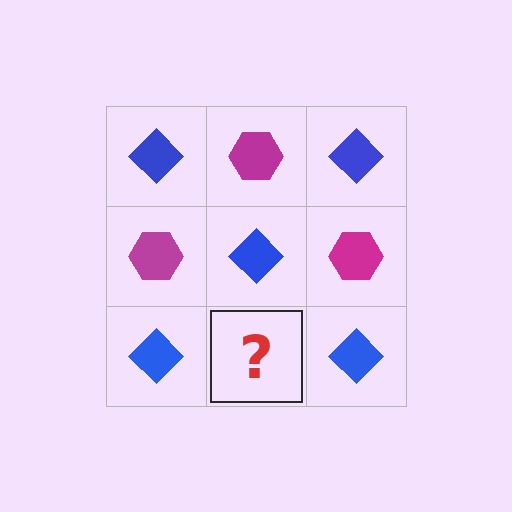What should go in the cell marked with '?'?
The missing cell should contain a magenta hexagon.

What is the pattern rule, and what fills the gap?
The rule is that it alternates blue diamond and magenta hexagon in a checkerboard pattern. The gap should be filled with a magenta hexagon.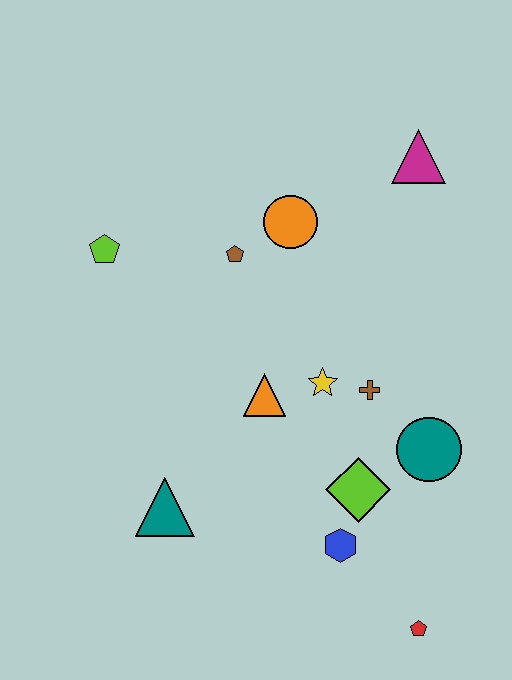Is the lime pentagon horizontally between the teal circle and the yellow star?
No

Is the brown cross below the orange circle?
Yes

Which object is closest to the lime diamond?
The blue hexagon is closest to the lime diamond.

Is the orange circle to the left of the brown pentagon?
No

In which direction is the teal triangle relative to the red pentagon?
The teal triangle is to the left of the red pentagon.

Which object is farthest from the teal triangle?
The magenta triangle is farthest from the teal triangle.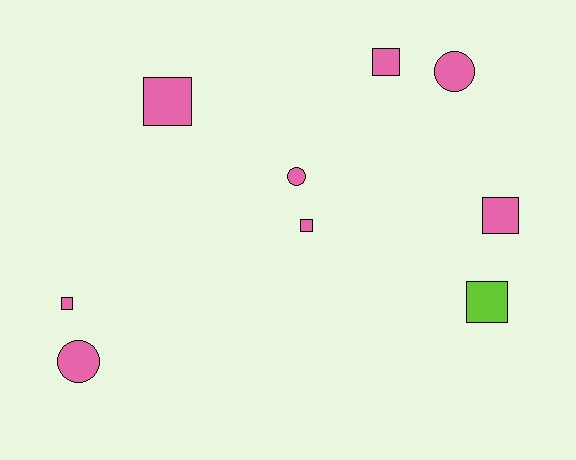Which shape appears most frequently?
Square, with 6 objects.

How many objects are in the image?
There are 9 objects.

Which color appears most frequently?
Pink, with 8 objects.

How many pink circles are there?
There are 3 pink circles.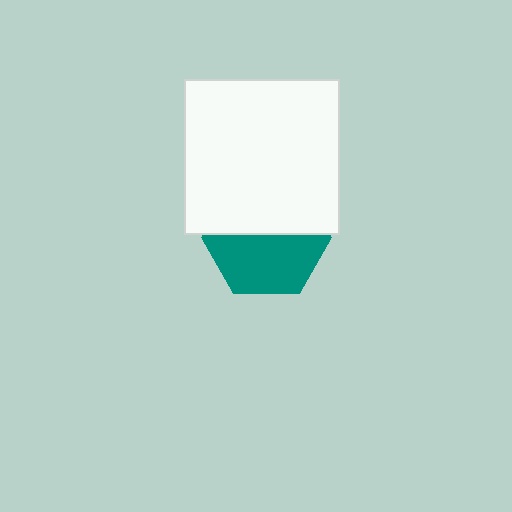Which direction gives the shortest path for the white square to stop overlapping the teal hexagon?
Moving up gives the shortest separation.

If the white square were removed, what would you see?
You would see the complete teal hexagon.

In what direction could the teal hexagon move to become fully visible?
The teal hexagon could move down. That would shift it out from behind the white square entirely.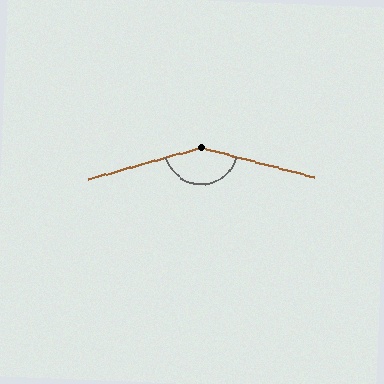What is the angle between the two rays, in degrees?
Approximately 150 degrees.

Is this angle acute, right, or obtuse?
It is obtuse.